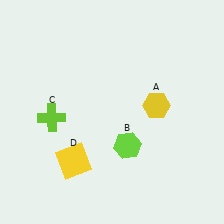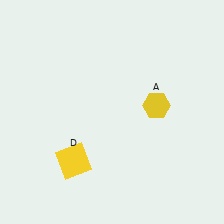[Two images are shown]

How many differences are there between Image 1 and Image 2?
There are 2 differences between the two images.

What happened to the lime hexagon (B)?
The lime hexagon (B) was removed in Image 2. It was in the bottom-right area of Image 1.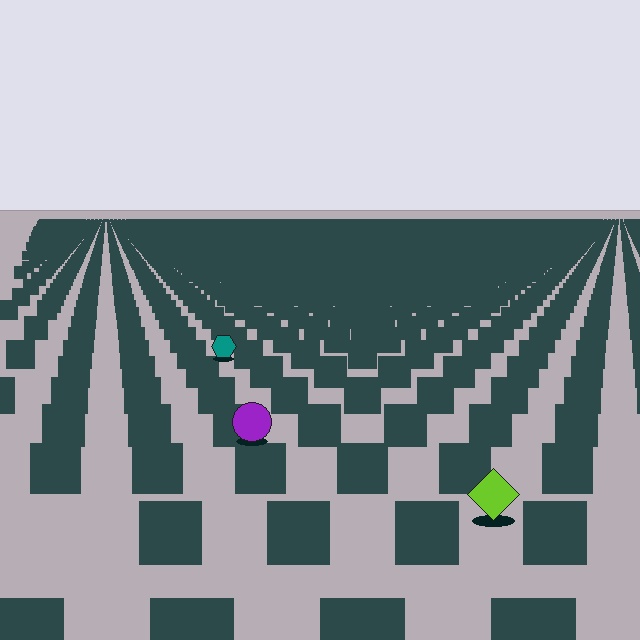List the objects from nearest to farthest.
From nearest to farthest: the lime diamond, the purple circle, the teal hexagon.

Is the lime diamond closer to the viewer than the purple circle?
Yes. The lime diamond is closer — you can tell from the texture gradient: the ground texture is coarser near it.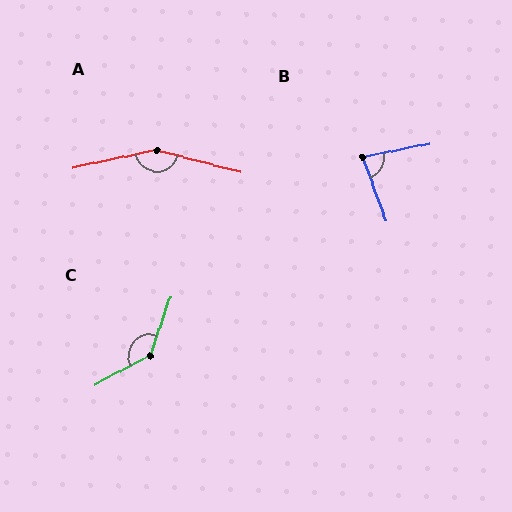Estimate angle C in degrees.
Approximately 137 degrees.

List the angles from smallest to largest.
B (81°), C (137°), A (153°).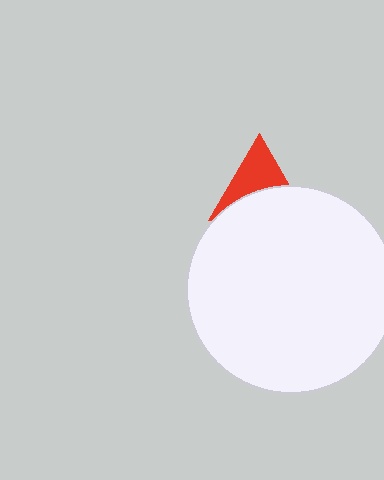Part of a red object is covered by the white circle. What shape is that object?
It is a triangle.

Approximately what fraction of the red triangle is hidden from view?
Roughly 51% of the red triangle is hidden behind the white circle.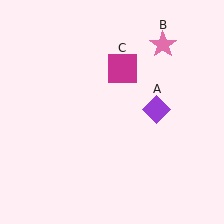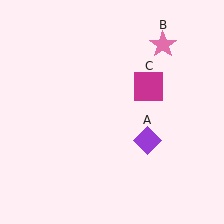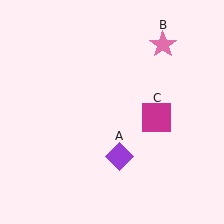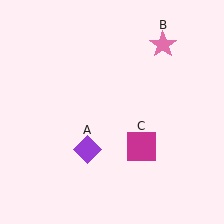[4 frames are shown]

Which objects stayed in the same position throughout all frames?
Pink star (object B) remained stationary.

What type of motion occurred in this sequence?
The purple diamond (object A), magenta square (object C) rotated clockwise around the center of the scene.